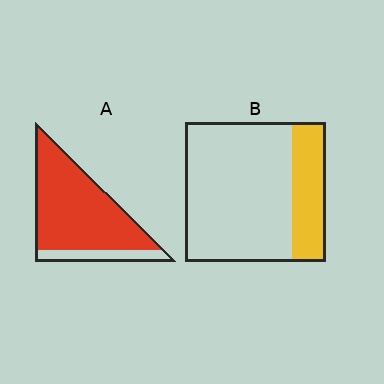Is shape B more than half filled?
No.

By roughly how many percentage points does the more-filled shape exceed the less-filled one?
By roughly 60 percentage points (A over B).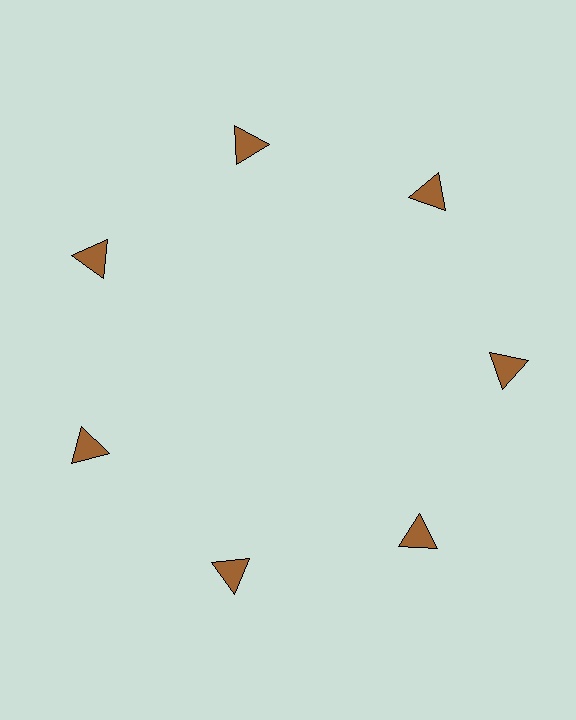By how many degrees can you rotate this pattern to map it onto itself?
The pattern maps onto itself every 51 degrees of rotation.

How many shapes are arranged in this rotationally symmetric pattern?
There are 7 shapes, arranged in 7 groups of 1.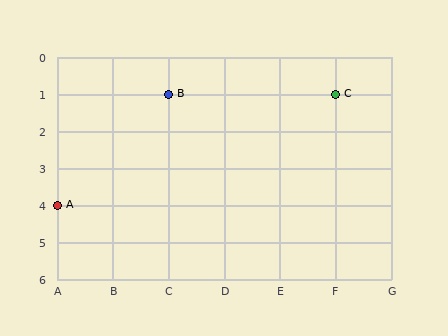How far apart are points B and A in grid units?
Points B and A are 2 columns and 3 rows apart (about 3.6 grid units diagonally).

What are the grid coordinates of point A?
Point A is at grid coordinates (A, 4).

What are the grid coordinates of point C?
Point C is at grid coordinates (F, 1).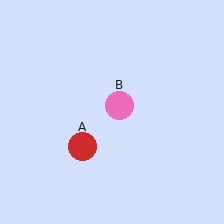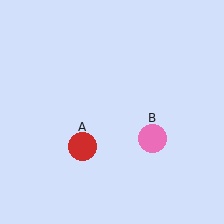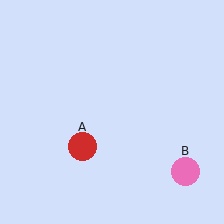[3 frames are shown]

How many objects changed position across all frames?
1 object changed position: pink circle (object B).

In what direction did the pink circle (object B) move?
The pink circle (object B) moved down and to the right.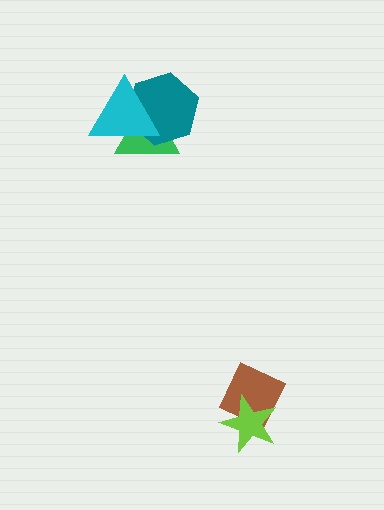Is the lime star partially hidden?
No, no other shape covers it.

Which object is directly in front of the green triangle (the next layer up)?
The teal hexagon is directly in front of the green triangle.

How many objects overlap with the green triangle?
2 objects overlap with the green triangle.